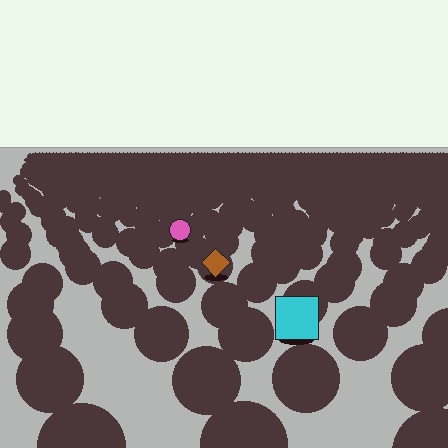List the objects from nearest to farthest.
From nearest to farthest: the cyan square, the brown diamond, the pink circle.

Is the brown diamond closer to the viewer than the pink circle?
Yes. The brown diamond is closer — you can tell from the texture gradient: the ground texture is coarser near it.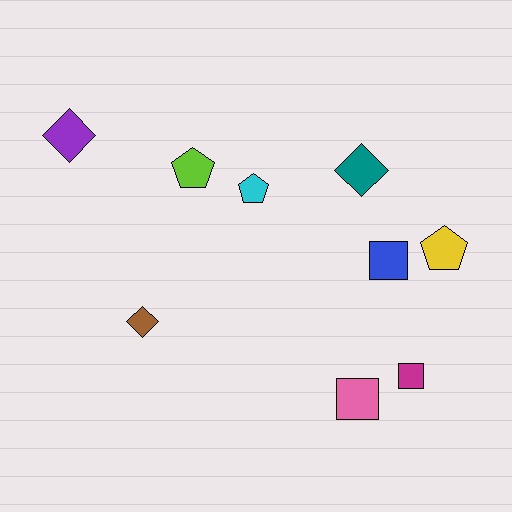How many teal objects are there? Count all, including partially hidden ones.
There is 1 teal object.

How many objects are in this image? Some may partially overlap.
There are 9 objects.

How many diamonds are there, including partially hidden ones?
There are 3 diamonds.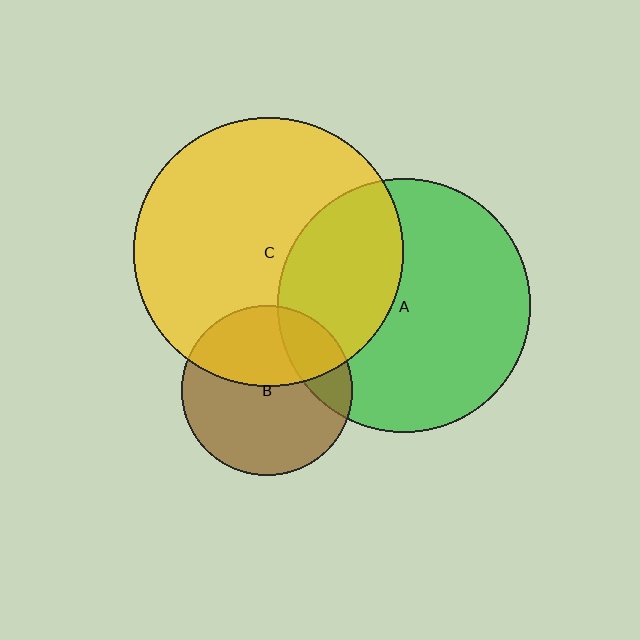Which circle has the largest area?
Circle C (yellow).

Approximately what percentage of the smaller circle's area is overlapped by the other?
Approximately 35%.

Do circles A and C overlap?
Yes.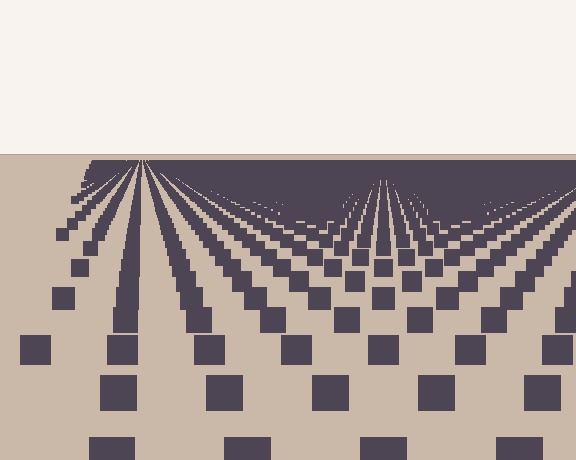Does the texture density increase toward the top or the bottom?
Density increases toward the top.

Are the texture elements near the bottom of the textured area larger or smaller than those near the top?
Larger. Near the bottom, elements are closer to the viewer and appear at a bigger on-screen size.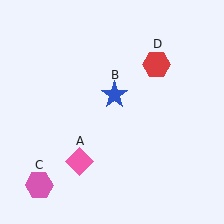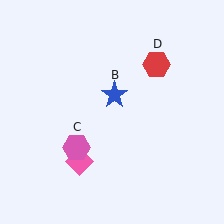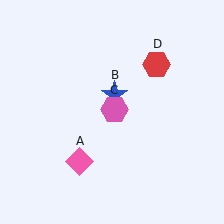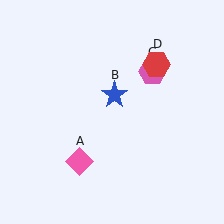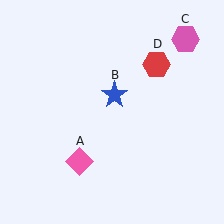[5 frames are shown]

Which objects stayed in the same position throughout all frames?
Pink diamond (object A) and blue star (object B) and red hexagon (object D) remained stationary.